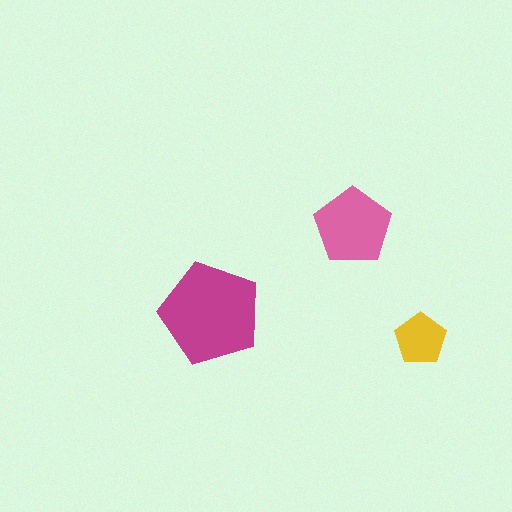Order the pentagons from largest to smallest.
the magenta one, the pink one, the yellow one.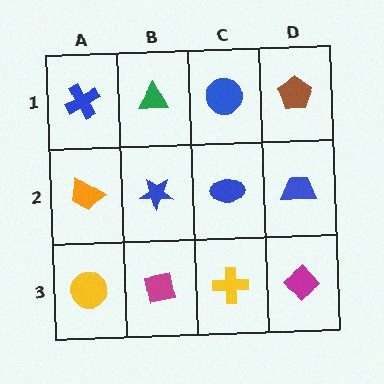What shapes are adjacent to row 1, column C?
A blue ellipse (row 2, column C), a green triangle (row 1, column B), a brown pentagon (row 1, column D).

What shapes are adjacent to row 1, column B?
A blue star (row 2, column B), a blue cross (row 1, column A), a blue circle (row 1, column C).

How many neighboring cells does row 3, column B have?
3.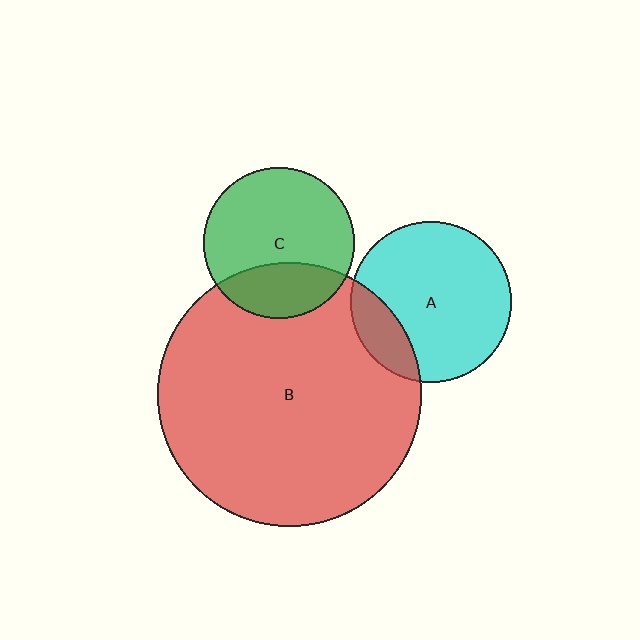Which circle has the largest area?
Circle B (red).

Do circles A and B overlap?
Yes.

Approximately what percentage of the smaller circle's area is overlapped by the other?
Approximately 20%.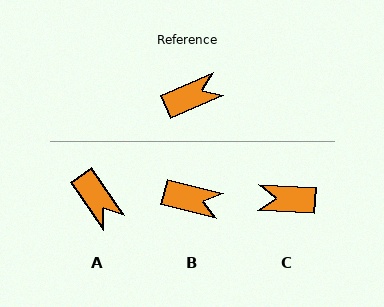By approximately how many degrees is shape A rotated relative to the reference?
Approximately 79 degrees clockwise.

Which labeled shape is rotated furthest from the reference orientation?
C, about 153 degrees away.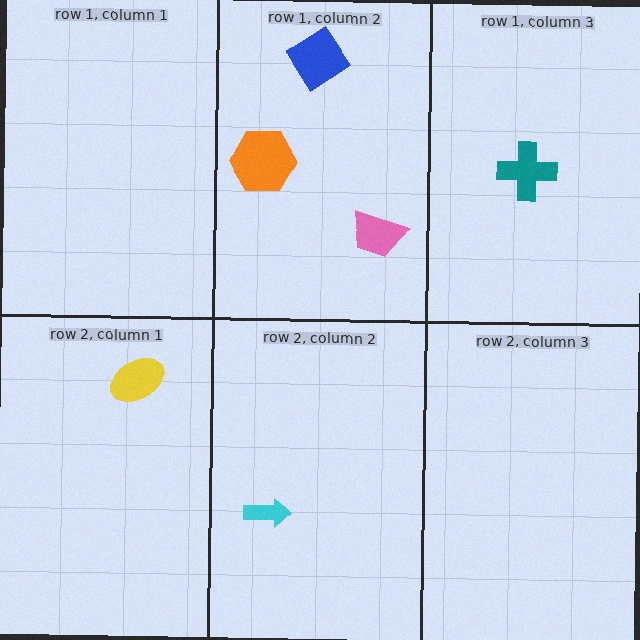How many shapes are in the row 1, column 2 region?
3.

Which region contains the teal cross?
The row 1, column 3 region.